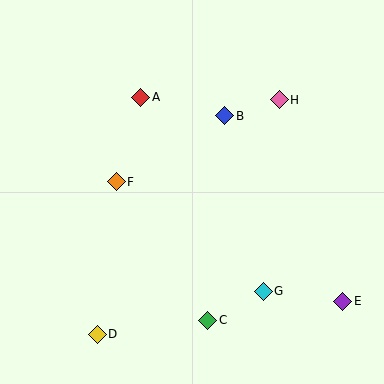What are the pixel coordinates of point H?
Point H is at (279, 100).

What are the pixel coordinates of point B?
Point B is at (225, 116).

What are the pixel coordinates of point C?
Point C is at (208, 320).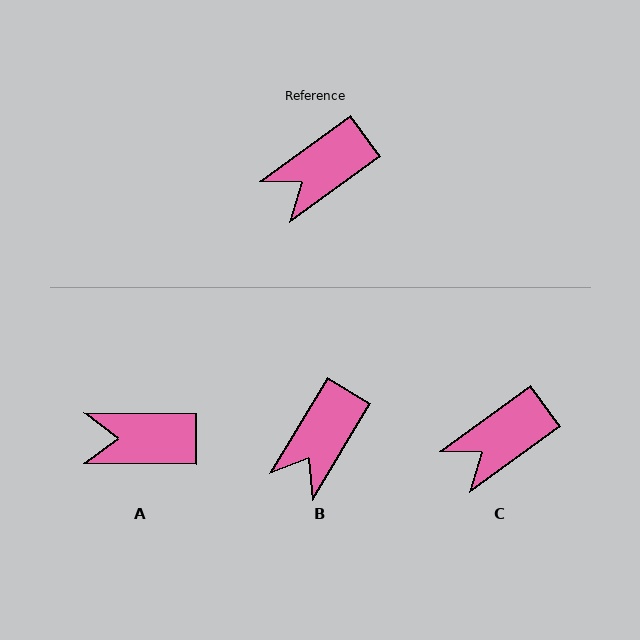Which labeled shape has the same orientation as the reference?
C.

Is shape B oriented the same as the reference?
No, it is off by about 23 degrees.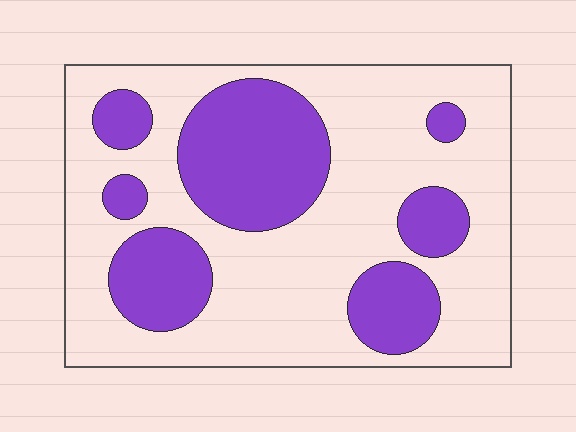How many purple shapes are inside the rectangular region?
7.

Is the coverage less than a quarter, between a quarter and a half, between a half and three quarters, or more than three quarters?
Between a quarter and a half.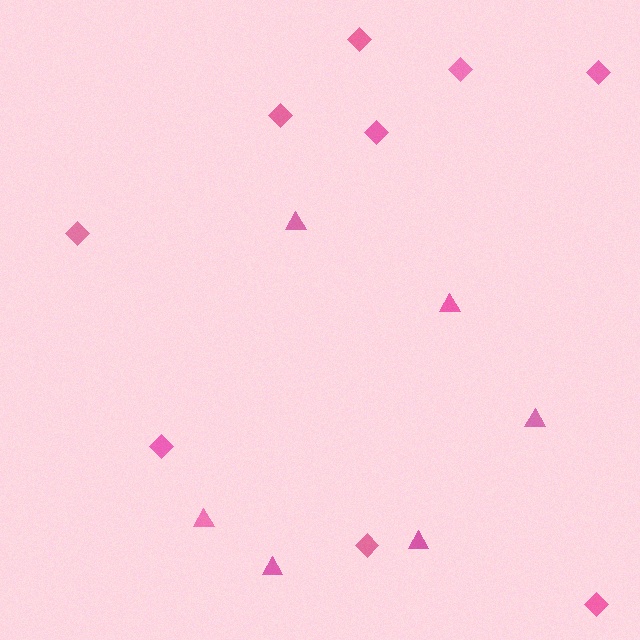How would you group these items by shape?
There are 2 groups: one group of triangles (6) and one group of diamonds (9).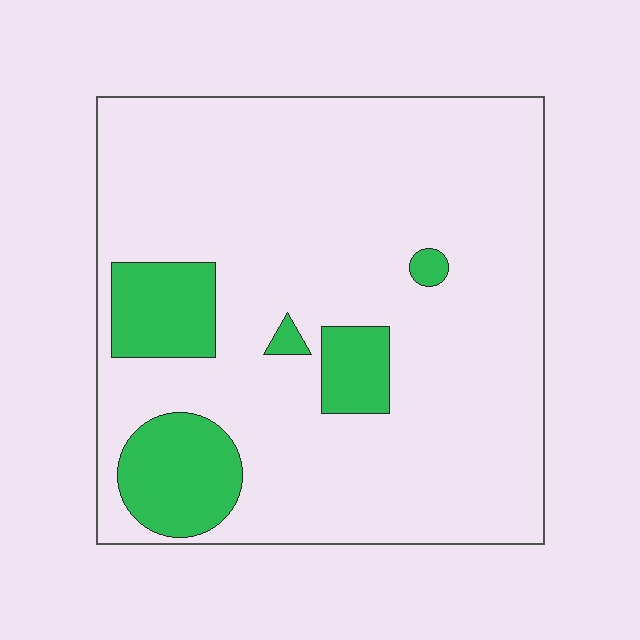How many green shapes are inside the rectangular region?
5.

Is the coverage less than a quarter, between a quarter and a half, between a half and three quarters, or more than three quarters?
Less than a quarter.